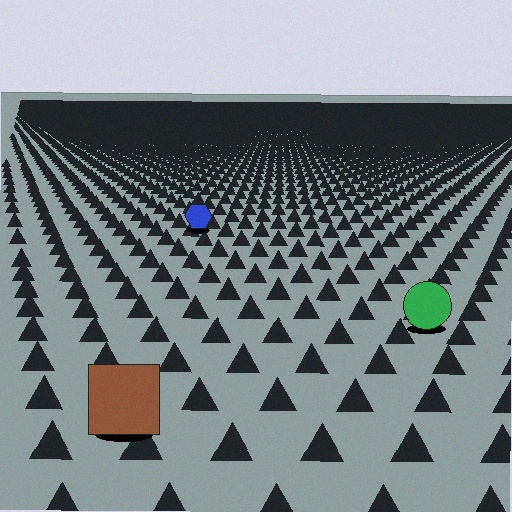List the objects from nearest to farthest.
From nearest to farthest: the brown square, the green circle, the blue hexagon.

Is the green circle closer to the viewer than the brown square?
No. The brown square is closer — you can tell from the texture gradient: the ground texture is coarser near it.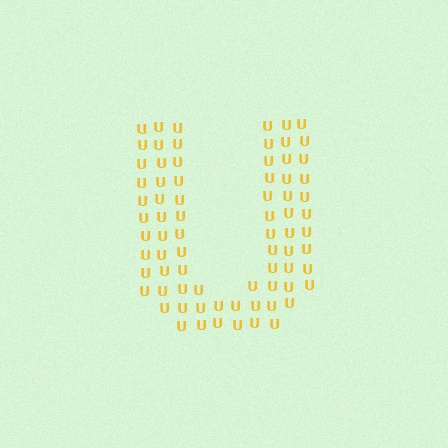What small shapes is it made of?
It is made of small letter U's.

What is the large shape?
The large shape is the letter U.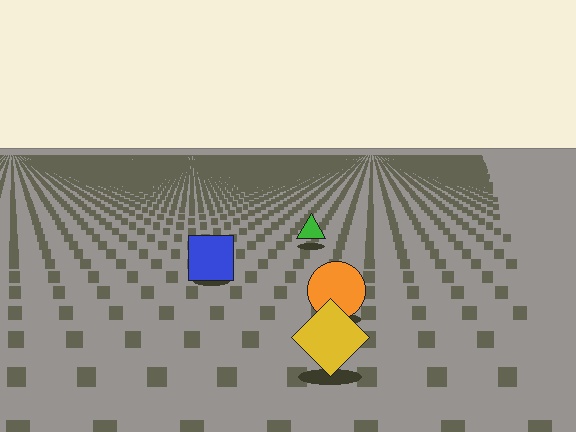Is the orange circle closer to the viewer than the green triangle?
Yes. The orange circle is closer — you can tell from the texture gradient: the ground texture is coarser near it.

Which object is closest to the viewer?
The yellow diamond is closest. The texture marks near it are larger and more spread out.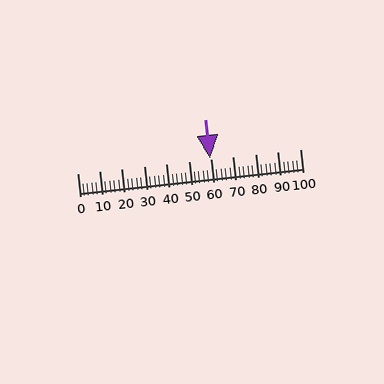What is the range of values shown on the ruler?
The ruler shows values from 0 to 100.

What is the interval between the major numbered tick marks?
The major tick marks are spaced 10 units apart.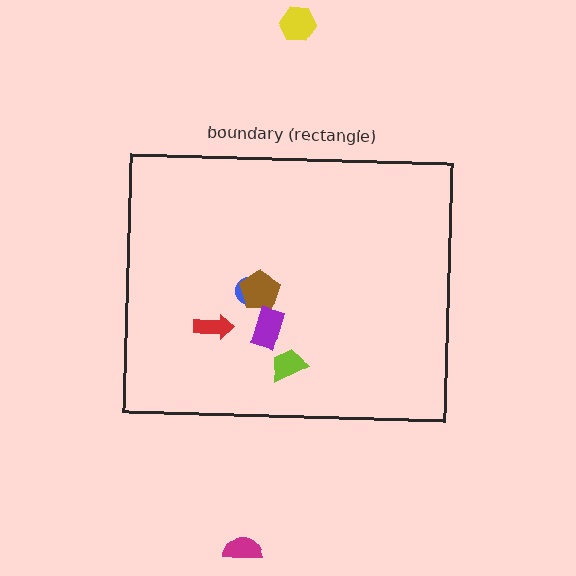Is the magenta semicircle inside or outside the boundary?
Outside.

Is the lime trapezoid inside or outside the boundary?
Inside.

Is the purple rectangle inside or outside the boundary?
Inside.